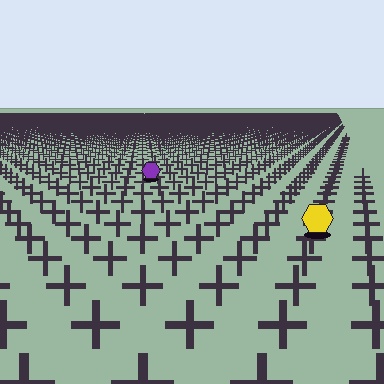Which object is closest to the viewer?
The yellow hexagon is closest. The texture marks near it are larger and more spread out.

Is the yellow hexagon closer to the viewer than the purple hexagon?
Yes. The yellow hexagon is closer — you can tell from the texture gradient: the ground texture is coarser near it.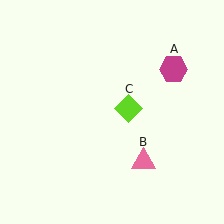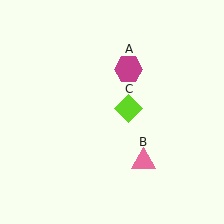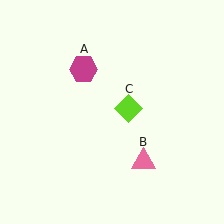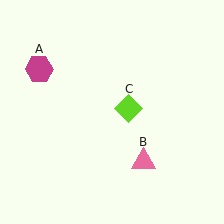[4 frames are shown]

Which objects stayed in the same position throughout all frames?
Pink triangle (object B) and lime diamond (object C) remained stationary.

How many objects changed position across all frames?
1 object changed position: magenta hexagon (object A).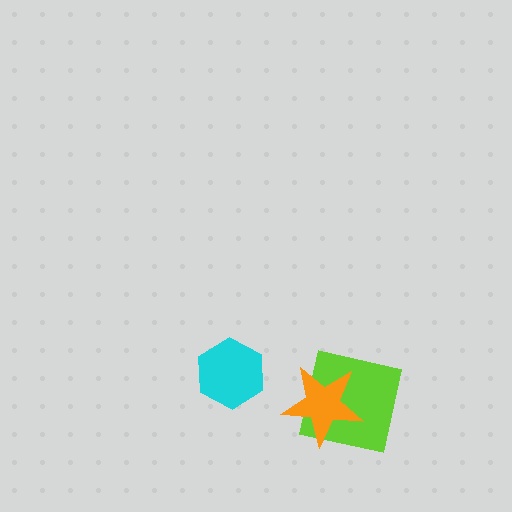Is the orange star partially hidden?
No, no other shape covers it.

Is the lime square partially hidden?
Yes, it is partially covered by another shape.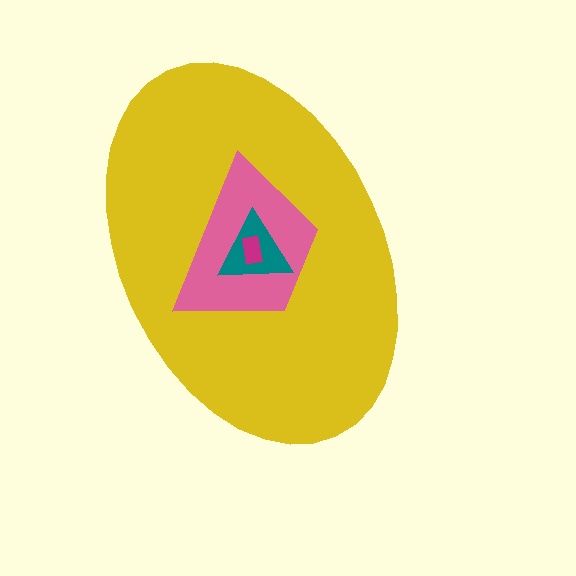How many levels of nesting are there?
4.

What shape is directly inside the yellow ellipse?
The pink trapezoid.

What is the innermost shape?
The magenta rectangle.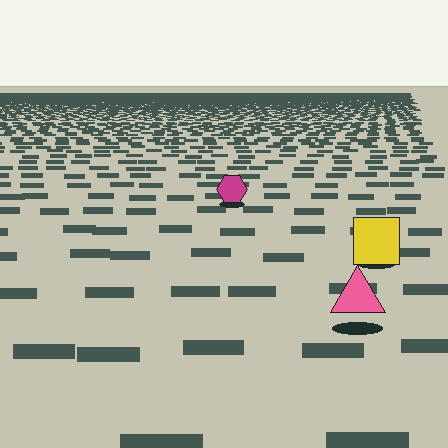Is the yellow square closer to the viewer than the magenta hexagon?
Yes. The yellow square is closer — you can tell from the texture gradient: the ground texture is coarser near it.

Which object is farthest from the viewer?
The magenta hexagon is farthest from the viewer. It appears smaller and the ground texture around it is denser.